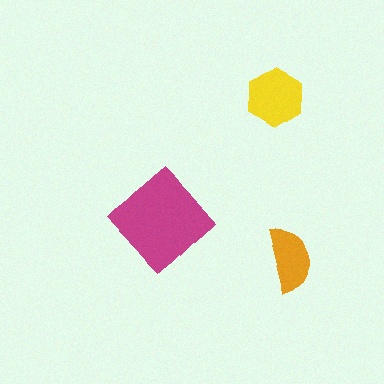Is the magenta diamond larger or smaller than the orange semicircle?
Larger.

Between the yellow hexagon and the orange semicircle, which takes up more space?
The yellow hexagon.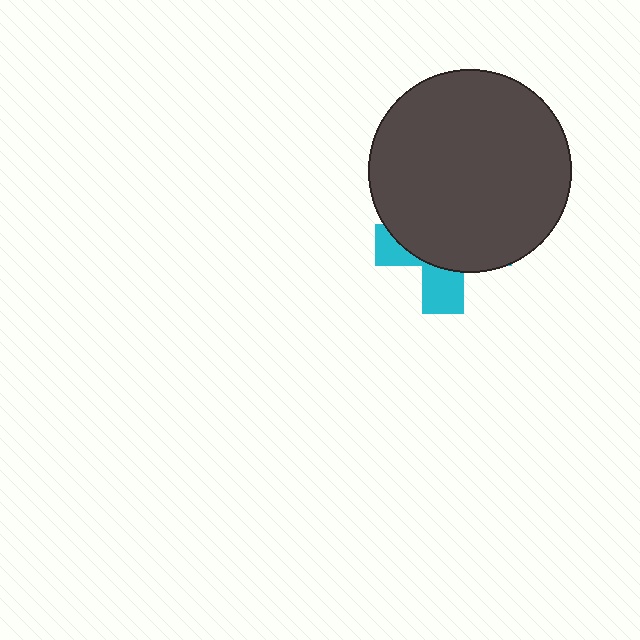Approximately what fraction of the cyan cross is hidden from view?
Roughly 69% of the cyan cross is hidden behind the dark gray circle.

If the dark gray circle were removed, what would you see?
You would see the complete cyan cross.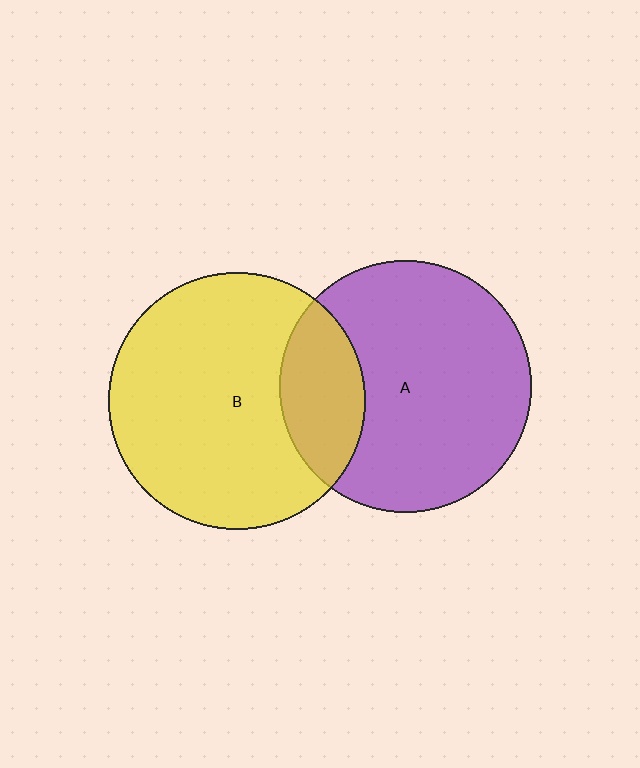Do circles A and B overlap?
Yes.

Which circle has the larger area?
Circle B (yellow).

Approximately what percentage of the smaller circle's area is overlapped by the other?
Approximately 25%.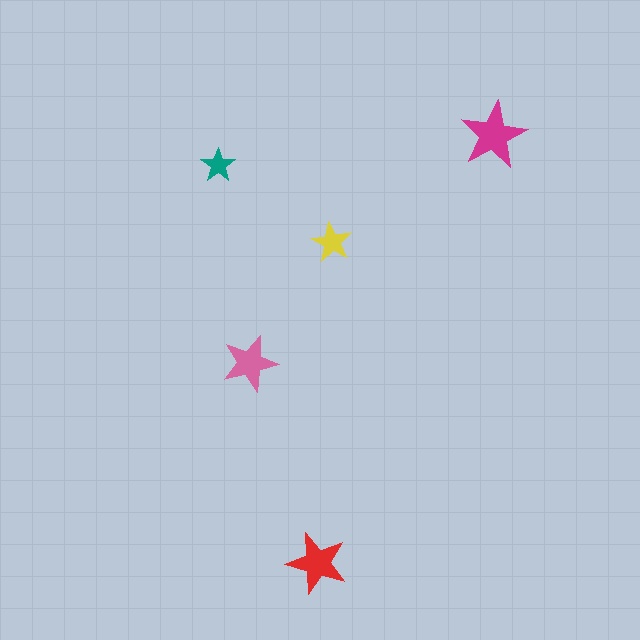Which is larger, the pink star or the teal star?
The pink one.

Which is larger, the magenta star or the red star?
The magenta one.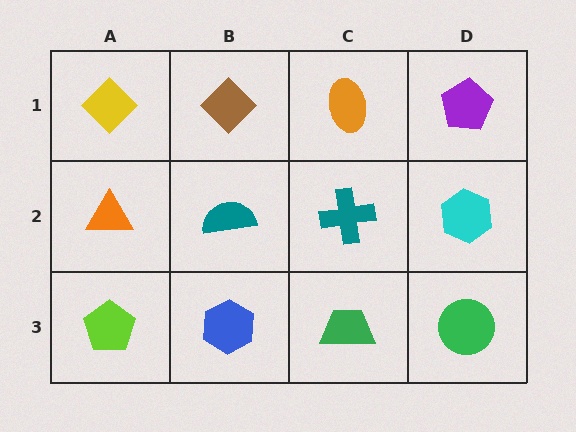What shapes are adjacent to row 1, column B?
A teal semicircle (row 2, column B), a yellow diamond (row 1, column A), an orange ellipse (row 1, column C).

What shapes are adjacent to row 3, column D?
A cyan hexagon (row 2, column D), a green trapezoid (row 3, column C).